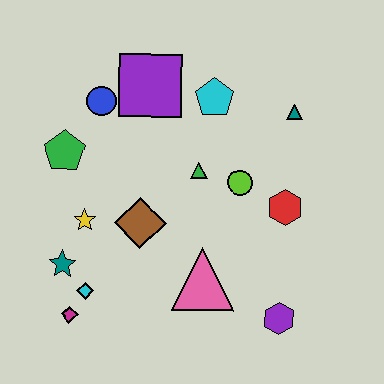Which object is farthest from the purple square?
The purple hexagon is farthest from the purple square.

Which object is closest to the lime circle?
The green triangle is closest to the lime circle.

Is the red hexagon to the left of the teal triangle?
Yes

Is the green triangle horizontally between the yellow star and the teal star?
No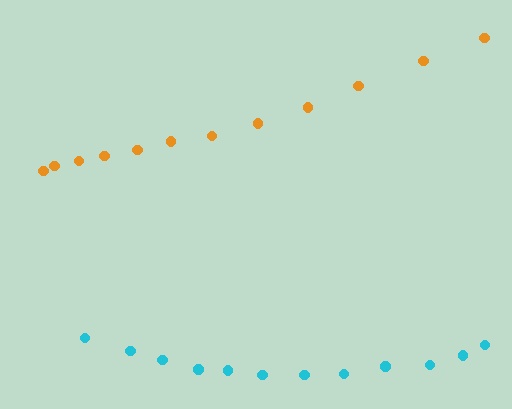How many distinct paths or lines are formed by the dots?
There are 2 distinct paths.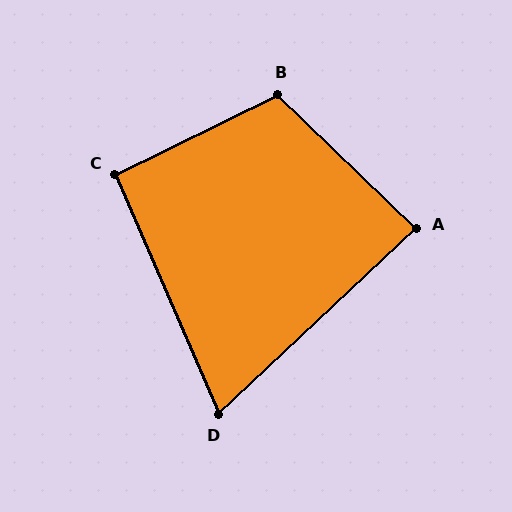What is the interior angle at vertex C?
Approximately 93 degrees (approximately right).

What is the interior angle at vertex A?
Approximately 87 degrees (approximately right).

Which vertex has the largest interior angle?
B, at approximately 110 degrees.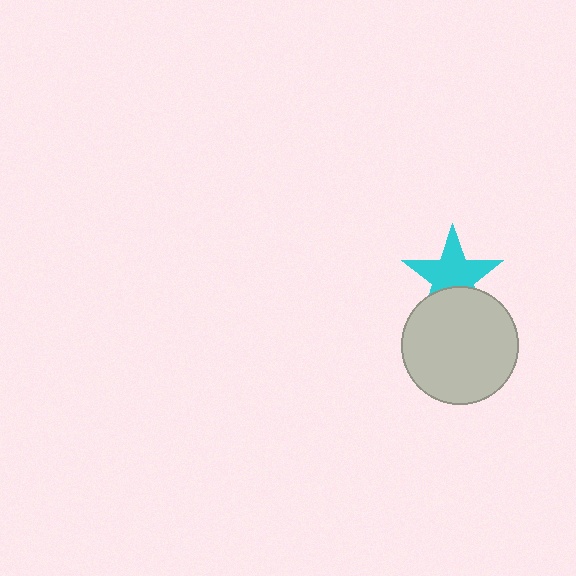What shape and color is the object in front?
The object in front is a light gray circle.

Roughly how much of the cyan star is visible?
Most of it is visible (roughly 69%).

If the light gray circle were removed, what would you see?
You would see the complete cyan star.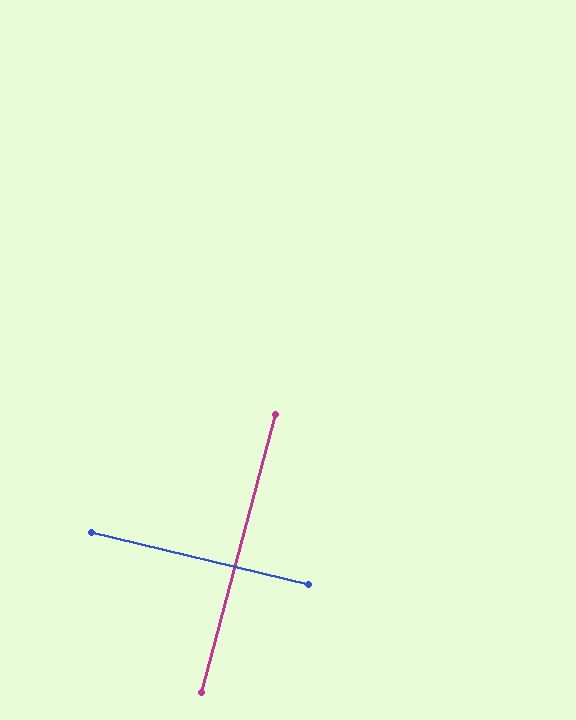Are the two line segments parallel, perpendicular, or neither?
Perpendicular — they meet at approximately 89°.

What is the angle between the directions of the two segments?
Approximately 89 degrees.